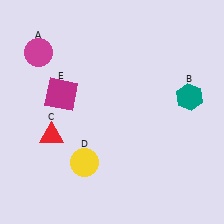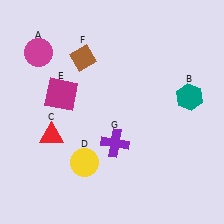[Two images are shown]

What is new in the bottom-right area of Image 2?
A purple cross (G) was added in the bottom-right area of Image 2.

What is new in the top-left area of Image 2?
A brown diamond (F) was added in the top-left area of Image 2.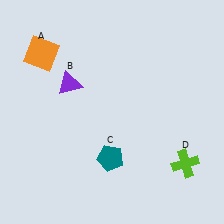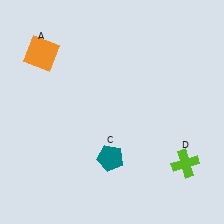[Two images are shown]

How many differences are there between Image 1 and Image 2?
There is 1 difference between the two images.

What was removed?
The purple triangle (B) was removed in Image 2.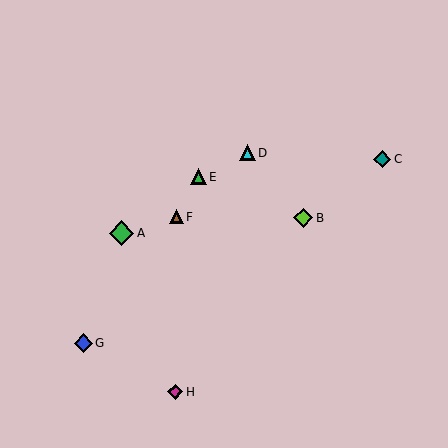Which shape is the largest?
The green diamond (labeled A) is the largest.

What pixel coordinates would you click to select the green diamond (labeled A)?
Click at (121, 233) to select the green diamond A.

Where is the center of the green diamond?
The center of the green diamond is at (121, 233).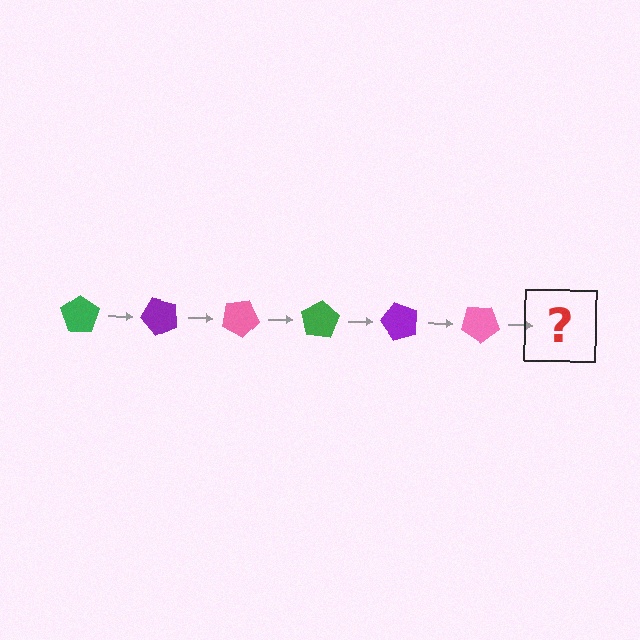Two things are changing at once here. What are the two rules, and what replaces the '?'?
The two rules are that it rotates 50 degrees each step and the color cycles through green, purple, and pink. The '?' should be a green pentagon, rotated 300 degrees from the start.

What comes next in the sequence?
The next element should be a green pentagon, rotated 300 degrees from the start.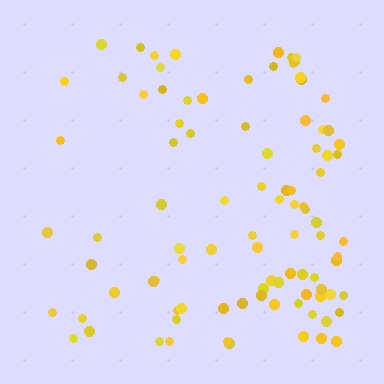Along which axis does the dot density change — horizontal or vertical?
Horizontal.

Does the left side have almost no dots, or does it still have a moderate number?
Still a moderate number, just noticeably fewer than the right.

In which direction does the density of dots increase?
From left to right, with the right side densest.